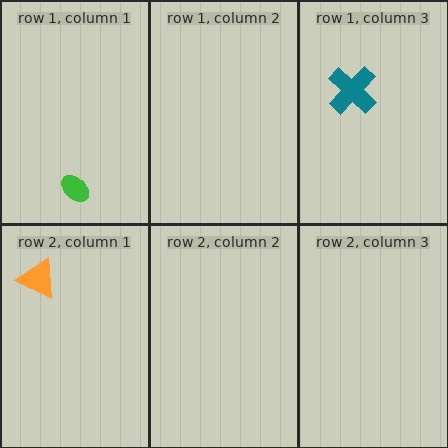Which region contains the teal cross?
The row 1, column 3 region.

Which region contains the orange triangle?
The row 2, column 1 region.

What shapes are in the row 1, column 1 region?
The green ellipse.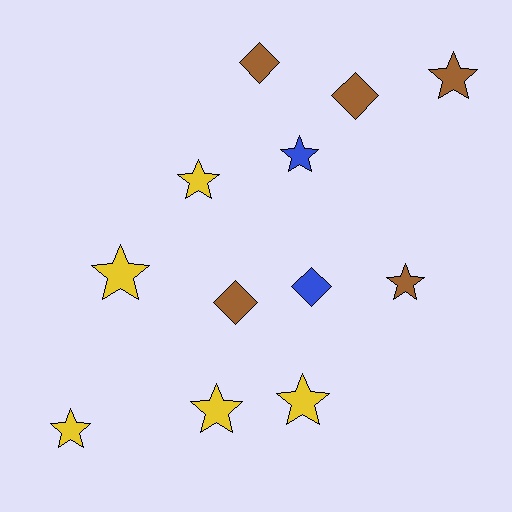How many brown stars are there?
There are 2 brown stars.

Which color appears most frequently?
Brown, with 5 objects.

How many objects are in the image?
There are 12 objects.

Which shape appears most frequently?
Star, with 8 objects.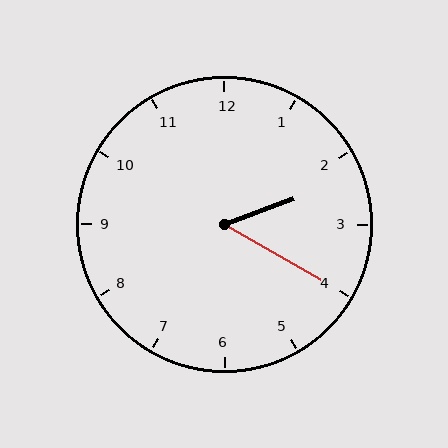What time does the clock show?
2:20.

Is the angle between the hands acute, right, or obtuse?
It is acute.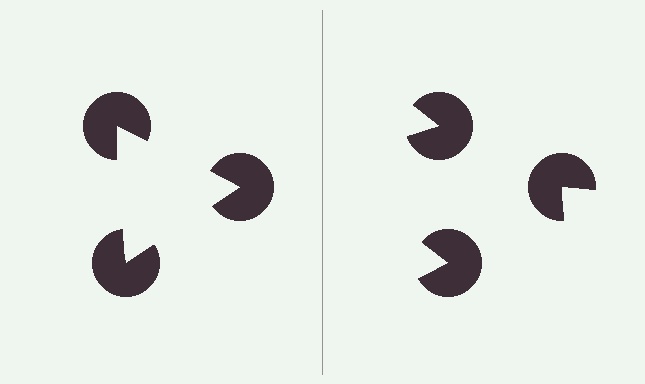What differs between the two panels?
The pac-man discs are positioned identically on both sides; only the wedge orientations differ. On the left they align to a triangle; on the right they are misaligned.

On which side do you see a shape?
An illusory triangle appears on the left side. On the right side the wedge cuts are rotated, so no coherent shape forms.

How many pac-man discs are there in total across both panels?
6 — 3 on each side.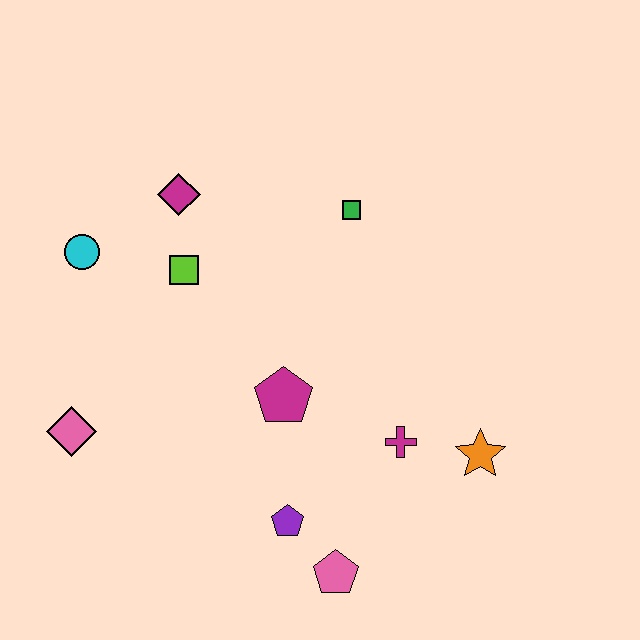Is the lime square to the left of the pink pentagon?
Yes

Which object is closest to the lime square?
The magenta diamond is closest to the lime square.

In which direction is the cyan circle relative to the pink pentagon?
The cyan circle is above the pink pentagon.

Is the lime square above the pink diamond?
Yes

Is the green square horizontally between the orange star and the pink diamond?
Yes